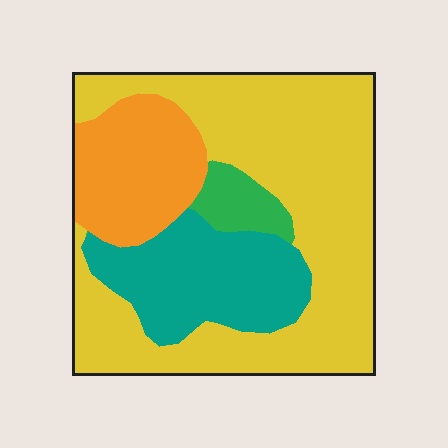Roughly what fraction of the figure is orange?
Orange covers about 20% of the figure.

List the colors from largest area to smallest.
From largest to smallest: yellow, teal, orange, green.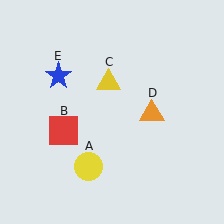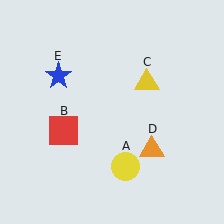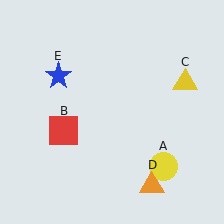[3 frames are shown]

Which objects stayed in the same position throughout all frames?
Red square (object B) and blue star (object E) remained stationary.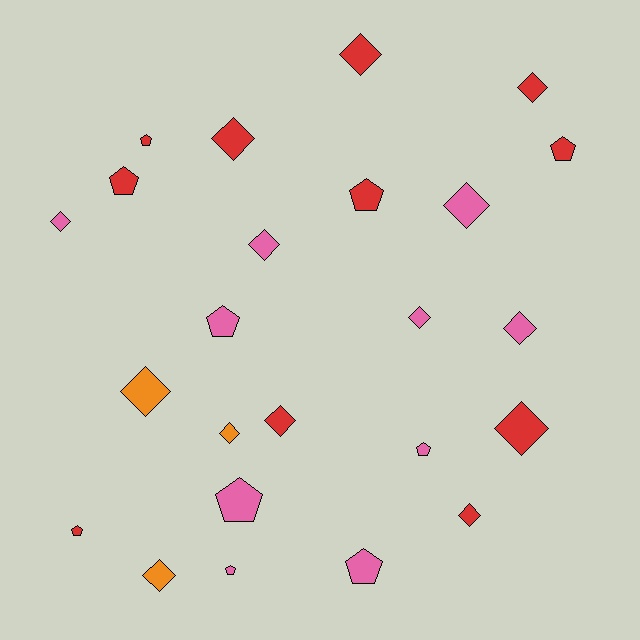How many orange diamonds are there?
There are 3 orange diamonds.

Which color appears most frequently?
Red, with 11 objects.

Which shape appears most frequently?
Diamond, with 14 objects.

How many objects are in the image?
There are 24 objects.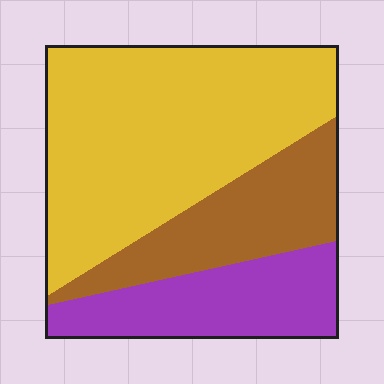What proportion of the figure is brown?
Brown takes up about one quarter (1/4) of the figure.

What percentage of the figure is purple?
Purple takes up about one fifth (1/5) of the figure.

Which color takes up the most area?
Yellow, at roughly 55%.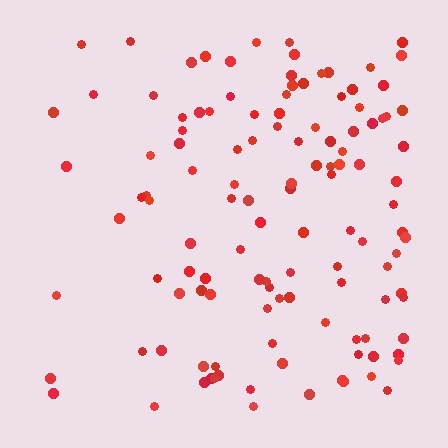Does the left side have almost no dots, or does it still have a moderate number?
Still a moderate number, just noticeably fewer than the right.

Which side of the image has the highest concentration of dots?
The right.